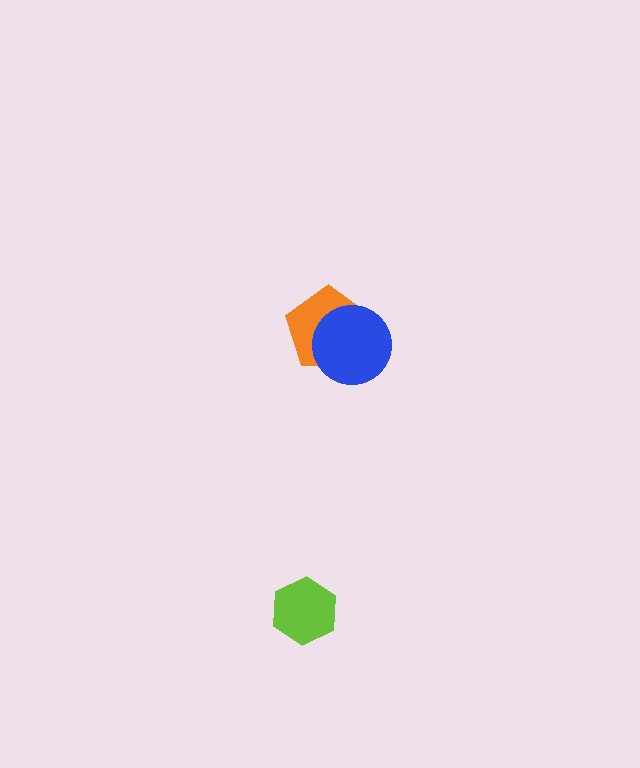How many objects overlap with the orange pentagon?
1 object overlaps with the orange pentagon.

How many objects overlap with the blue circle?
1 object overlaps with the blue circle.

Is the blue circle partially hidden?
No, no other shape covers it.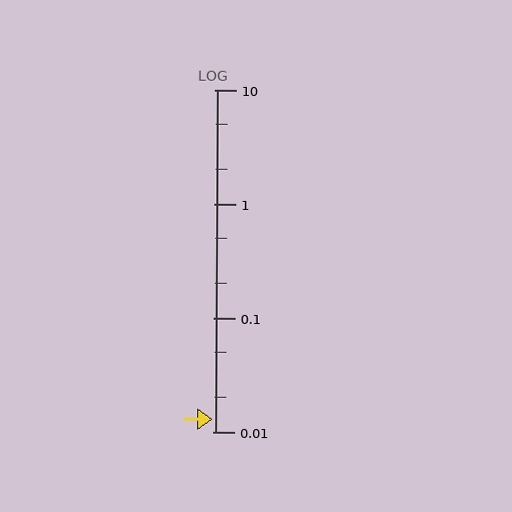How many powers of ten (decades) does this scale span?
The scale spans 3 decades, from 0.01 to 10.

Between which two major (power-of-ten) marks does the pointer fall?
The pointer is between 0.01 and 0.1.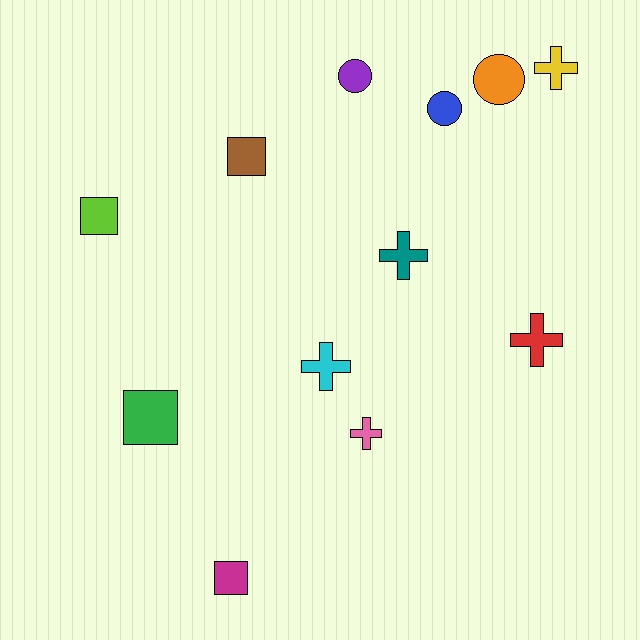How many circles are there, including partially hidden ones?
There are 3 circles.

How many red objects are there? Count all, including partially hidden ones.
There is 1 red object.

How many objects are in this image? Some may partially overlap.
There are 12 objects.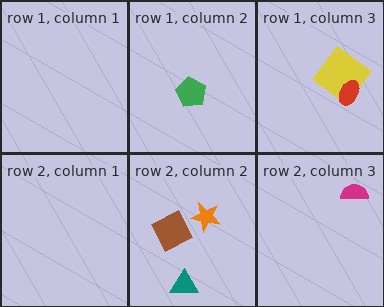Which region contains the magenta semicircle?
The row 2, column 3 region.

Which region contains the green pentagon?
The row 1, column 2 region.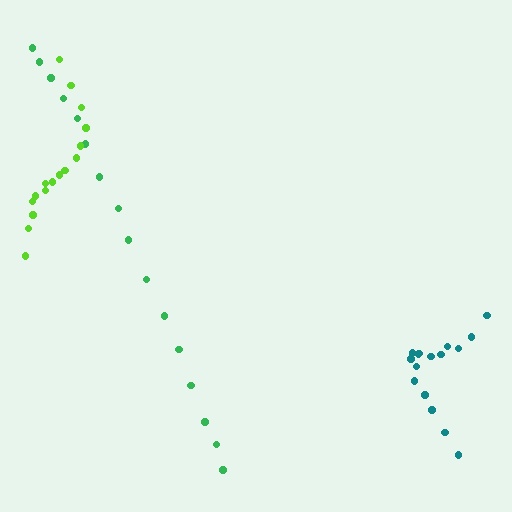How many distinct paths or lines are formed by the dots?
There are 3 distinct paths.